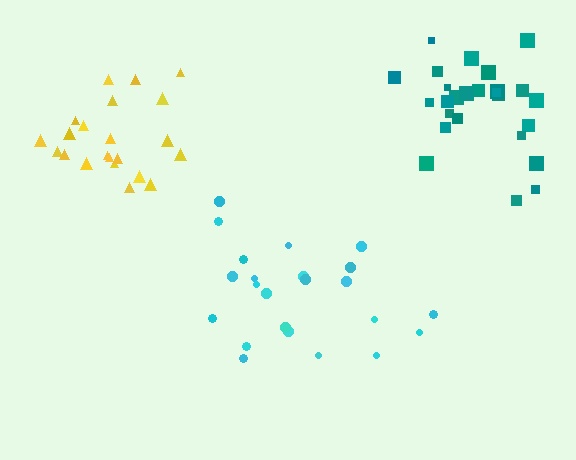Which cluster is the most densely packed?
Yellow.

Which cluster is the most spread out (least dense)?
Cyan.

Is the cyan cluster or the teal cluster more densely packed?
Teal.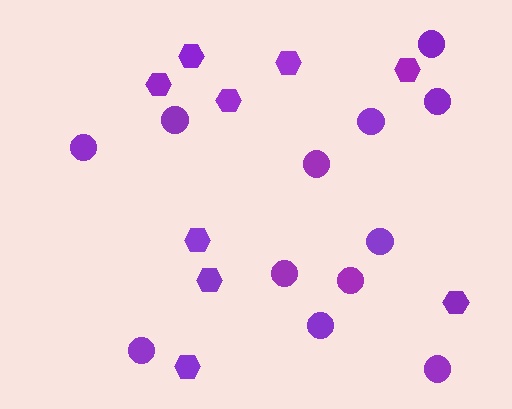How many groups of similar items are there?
There are 2 groups: one group of circles (12) and one group of hexagons (9).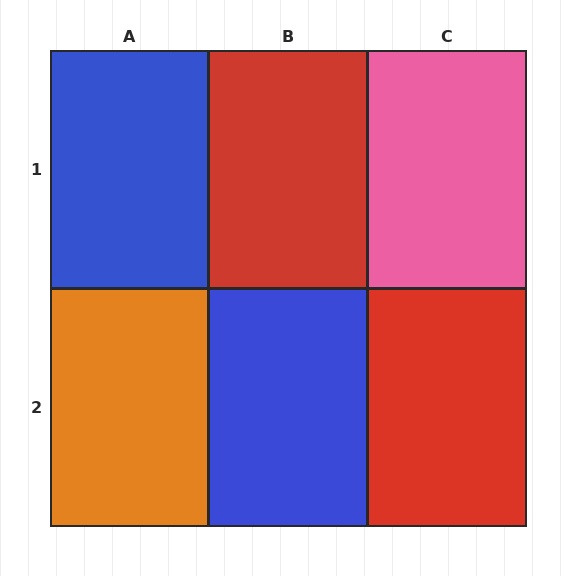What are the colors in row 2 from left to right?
Orange, blue, red.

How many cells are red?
2 cells are red.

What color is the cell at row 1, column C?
Pink.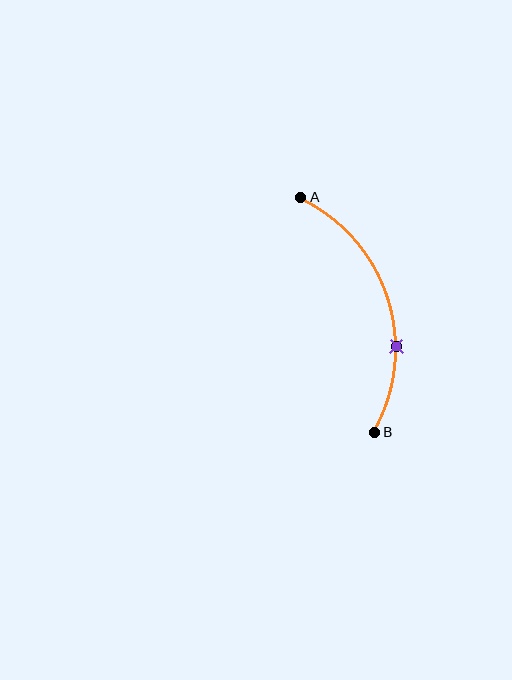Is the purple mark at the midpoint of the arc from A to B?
No. The purple mark lies on the arc but is closer to endpoint B. The arc midpoint would be at the point on the curve equidistant along the arc from both A and B.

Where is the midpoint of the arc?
The arc midpoint is the point on the curve farthest from the straight line joining A and B. It sits to the right of that line.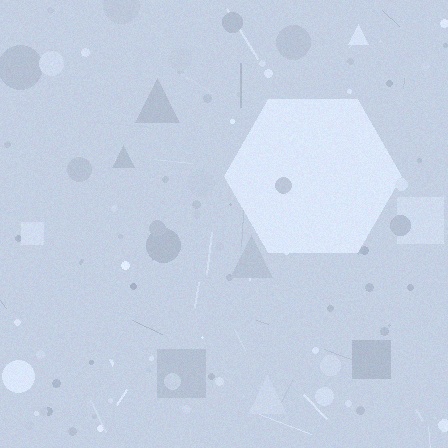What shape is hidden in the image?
A hexagon is hidden in the image.